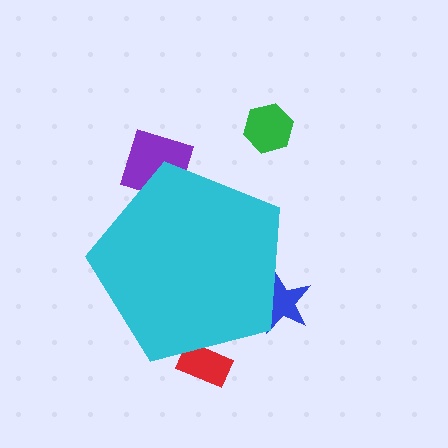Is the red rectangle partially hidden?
Yes, the red rectangle is partially hidden behind the cyan pentagon.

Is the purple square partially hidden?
Yes, the purple square is partially hidden behind the cyan pentagon.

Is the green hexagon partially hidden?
No, the green hexagon is fully visible.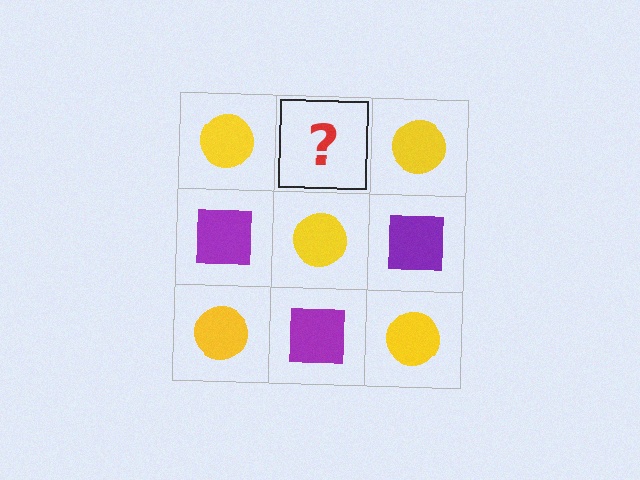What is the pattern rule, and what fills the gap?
The rule is that it alternates yellow circle and purple square in a checkerboard pattern. The gap should be filled with a purple square.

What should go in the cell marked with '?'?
The missing cell should contain a purple square.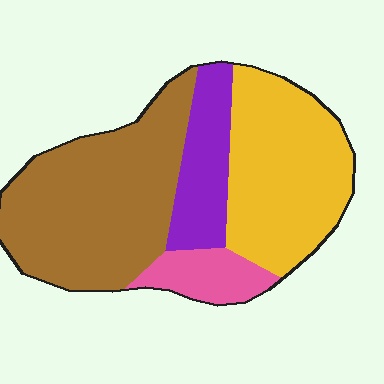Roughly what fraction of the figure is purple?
Purple takes up less than a quarter of the figure.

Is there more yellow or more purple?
Yellow.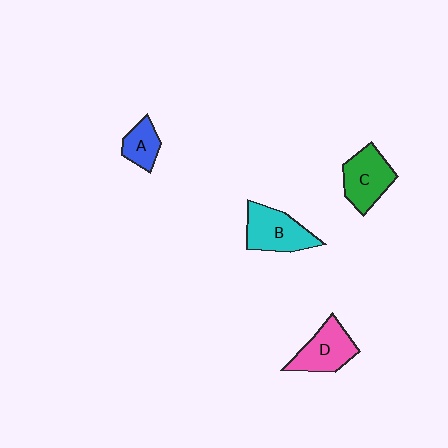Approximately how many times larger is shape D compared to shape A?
Approximately 1.7 times.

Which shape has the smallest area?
Shape A (blue).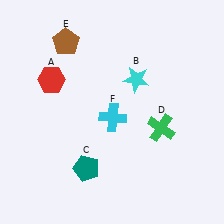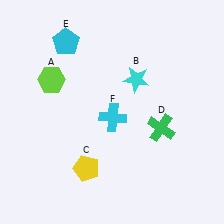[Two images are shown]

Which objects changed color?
A changed from red to lime. C changed from teal to yellow. E changed from brown to cyan.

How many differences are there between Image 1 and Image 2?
There are 3 differences between the two images.